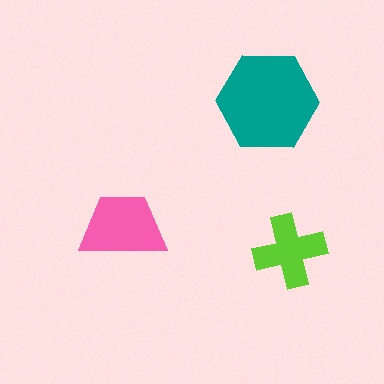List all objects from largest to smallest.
The teal hexagon, the pink trapezoid, the lime cross.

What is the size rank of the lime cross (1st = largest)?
3rd.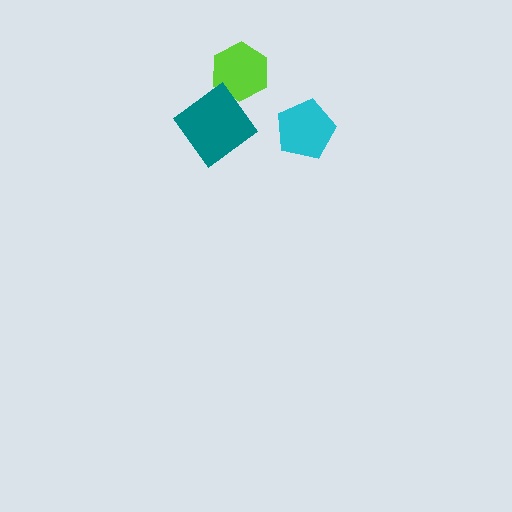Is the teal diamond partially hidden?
No, no other shape covers it.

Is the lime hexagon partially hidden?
Yes, it is partially covered by another shape.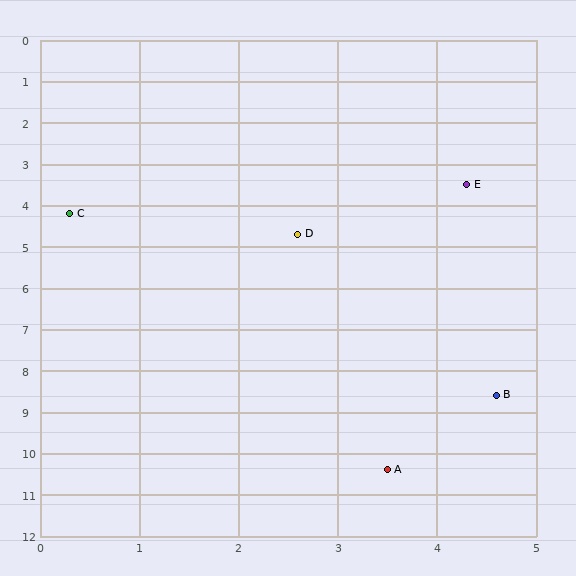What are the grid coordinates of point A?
Point A is at approximately (3.5, 10.4).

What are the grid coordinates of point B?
Point B is at approximately (4.6, 8.6).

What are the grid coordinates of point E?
Point E is at approximately (4.3, 3.5).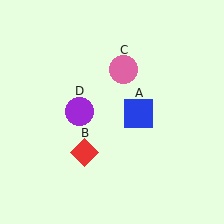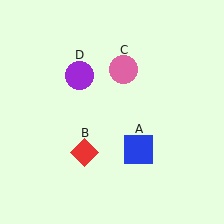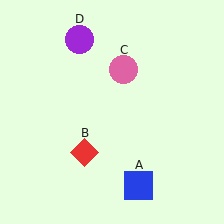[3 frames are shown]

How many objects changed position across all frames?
2 objects changed position: blue square (object A), purple circle (object D).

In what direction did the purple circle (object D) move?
The purple circle (object D) moved up.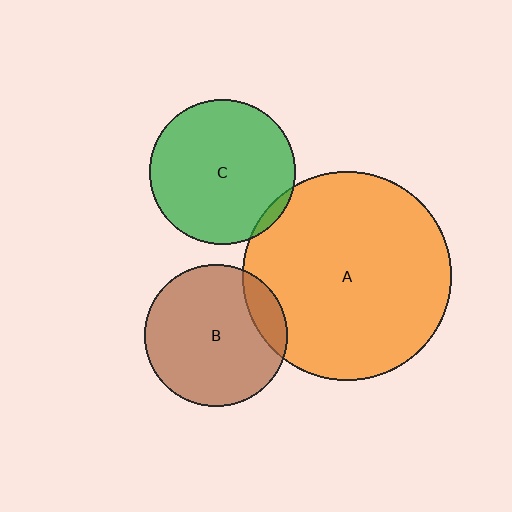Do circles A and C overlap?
Yes.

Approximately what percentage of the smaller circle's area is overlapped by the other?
Approximately 5%.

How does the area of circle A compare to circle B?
Approximately 2.2 times.